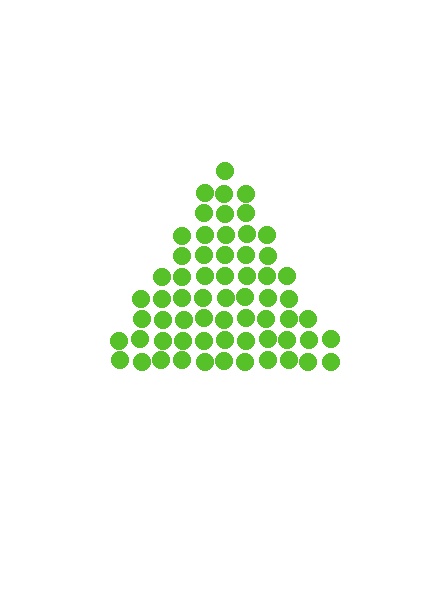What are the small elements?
The small elements are circles.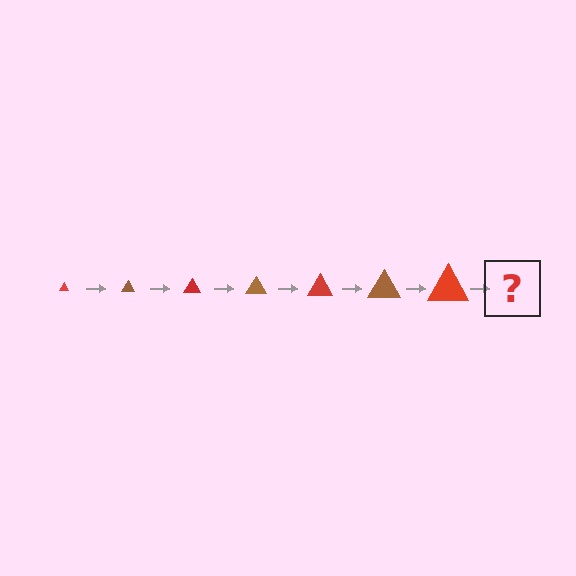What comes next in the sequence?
The next element should be a brown triangle, larger than the previous one.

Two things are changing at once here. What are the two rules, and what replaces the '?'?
The two rules are that the triangle grows larger each step and the color cycles through red and brown. The '?' should be a brown triangle, larger than the previous one.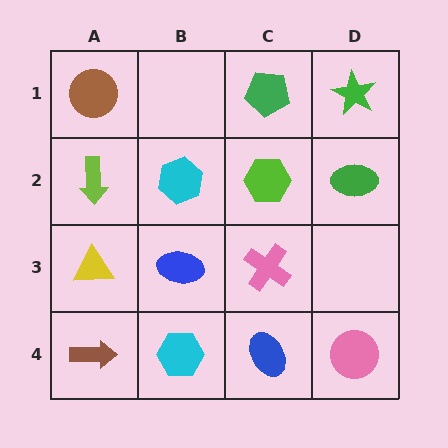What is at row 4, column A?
A brown arrow.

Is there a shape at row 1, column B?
No, that cell is empty.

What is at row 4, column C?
A blue ellipse.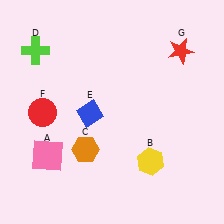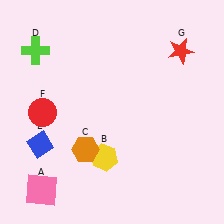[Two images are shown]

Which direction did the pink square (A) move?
The pink square (A) moved down.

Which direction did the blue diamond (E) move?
The blue diamond (E) moved left.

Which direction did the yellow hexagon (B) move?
The yellow hexagon (B) moved left.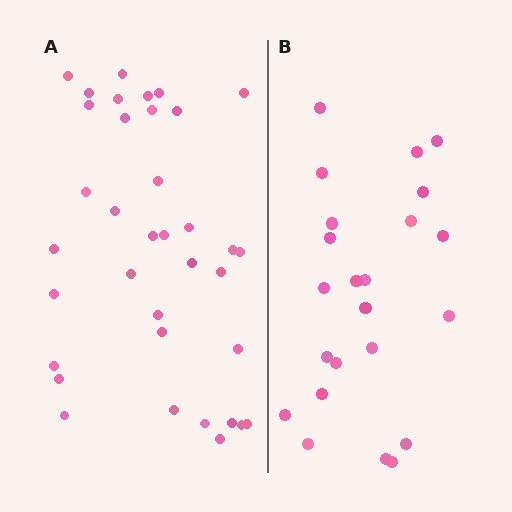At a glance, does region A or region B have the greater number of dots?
Region A (the left region) has more dots.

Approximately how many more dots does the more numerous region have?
Region A has approximately 15 more dots than region B.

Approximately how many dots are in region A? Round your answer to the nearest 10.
About 40 dots. (The exact count is 36, which rounds to 40.)